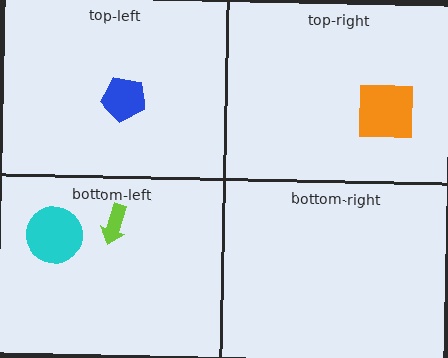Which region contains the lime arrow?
The bottom-left region.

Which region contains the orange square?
The top-right region.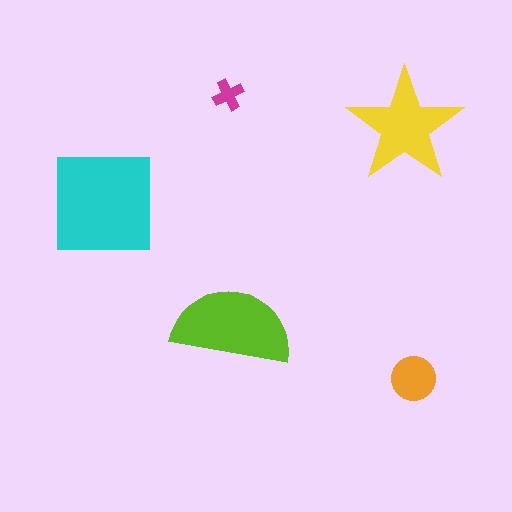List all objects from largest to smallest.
The cyan square, the lime semicircle, the yellow star, the orange circle, the magenta cross.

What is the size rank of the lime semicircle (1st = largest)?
2nd.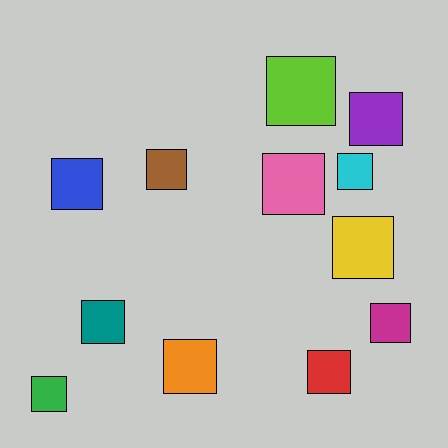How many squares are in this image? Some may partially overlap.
There are 12 squares.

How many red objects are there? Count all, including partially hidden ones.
There is 1 red object.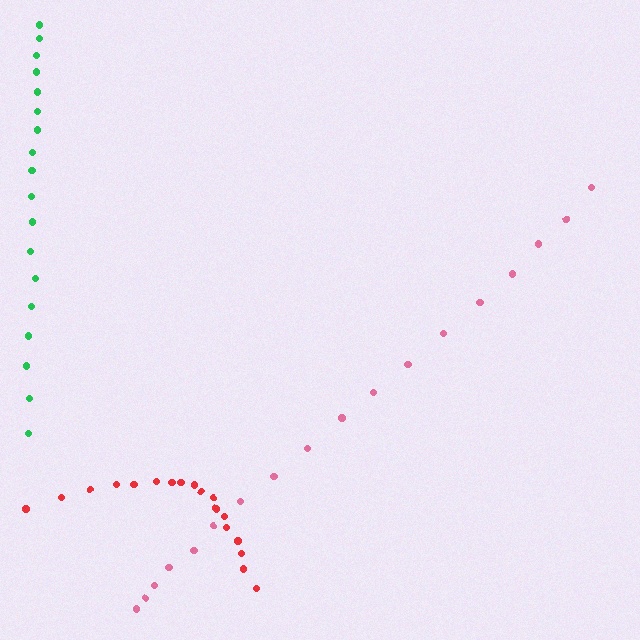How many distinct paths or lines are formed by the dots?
There are 3 distinct paths.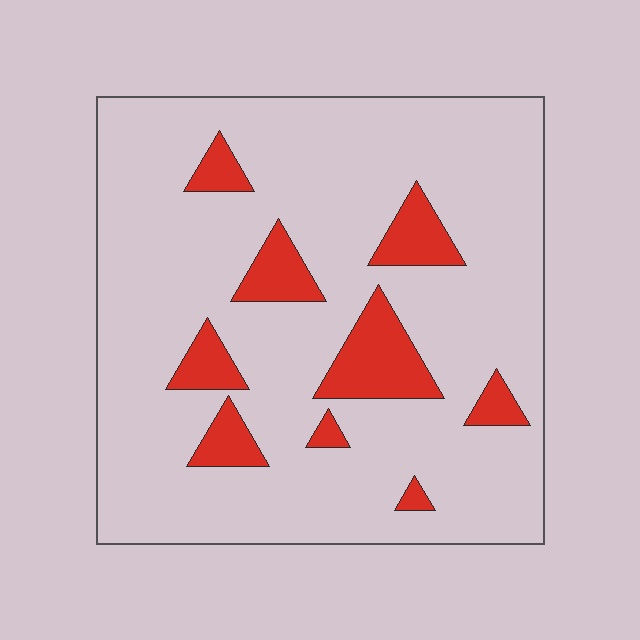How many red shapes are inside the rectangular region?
9.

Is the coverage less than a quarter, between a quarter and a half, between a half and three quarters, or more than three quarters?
Less than a quarter.